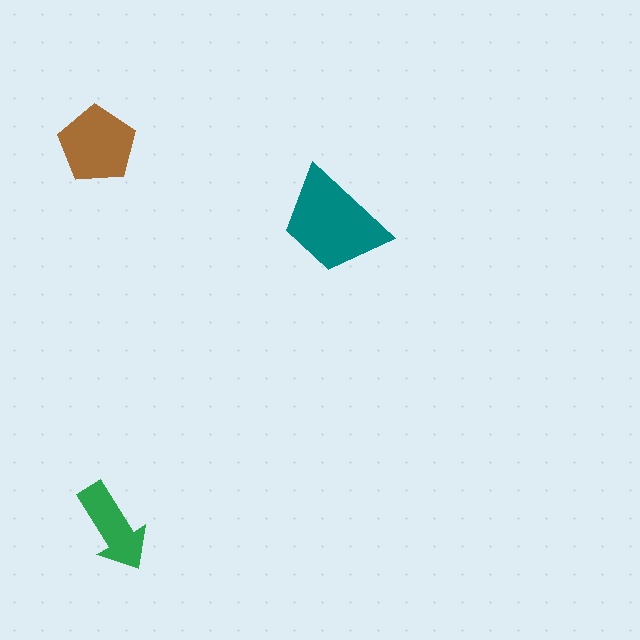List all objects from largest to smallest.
The teal trapezoid, the brown pentagon, the green arrow.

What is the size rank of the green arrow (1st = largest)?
3rd.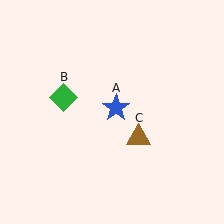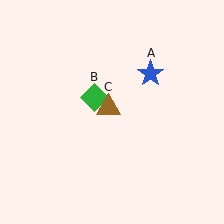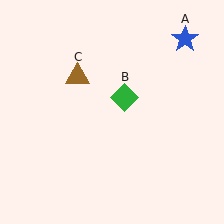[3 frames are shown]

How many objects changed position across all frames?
3 objects changed position: blue star (object A), green diamond (object B), brown triangle (object C).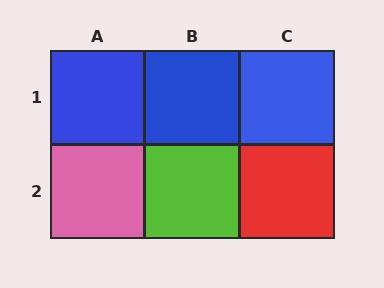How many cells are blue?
3 cells are blue.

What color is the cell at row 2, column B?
Lime.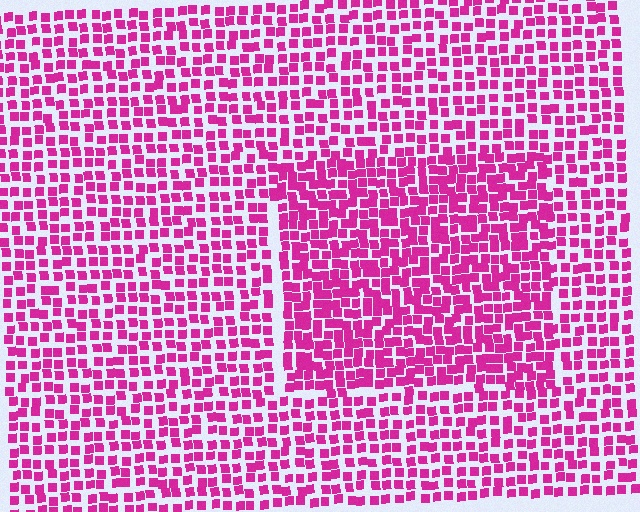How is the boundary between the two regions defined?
The boundary is defined by a change in element density (approximately 1.5x ratio). All elements are the same color, size, and shape.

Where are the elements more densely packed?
The elements are more densely packed inside the rectangle boundary.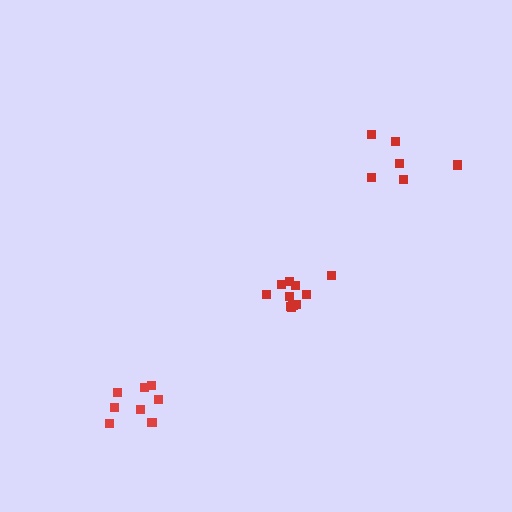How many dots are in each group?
Group 1: 11 dots, Group 2: 8 dots, Group 3: 6 dots (25 total).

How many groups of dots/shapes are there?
There are 3 groups.